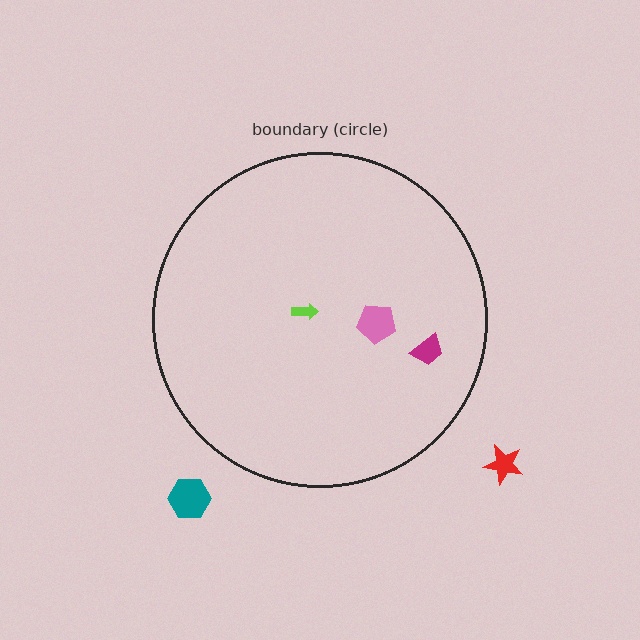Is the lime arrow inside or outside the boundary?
Inside.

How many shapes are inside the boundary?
3 inside, 2 outside.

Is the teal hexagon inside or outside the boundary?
Outside.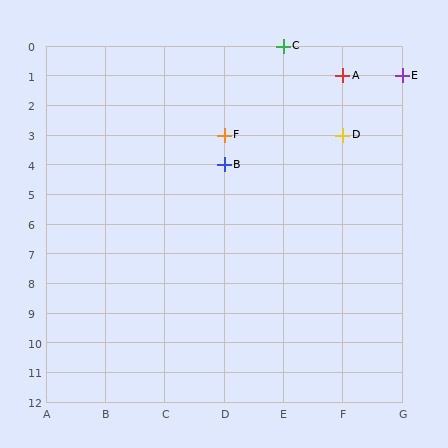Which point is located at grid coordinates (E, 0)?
Point C is at (E, 0).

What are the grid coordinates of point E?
Point E is at grid coordinates (G, 1).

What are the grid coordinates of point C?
Point C is at grid coordinates (E, 0).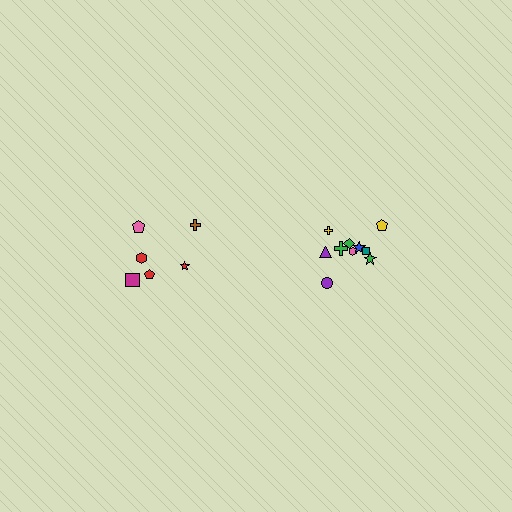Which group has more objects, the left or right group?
The right group.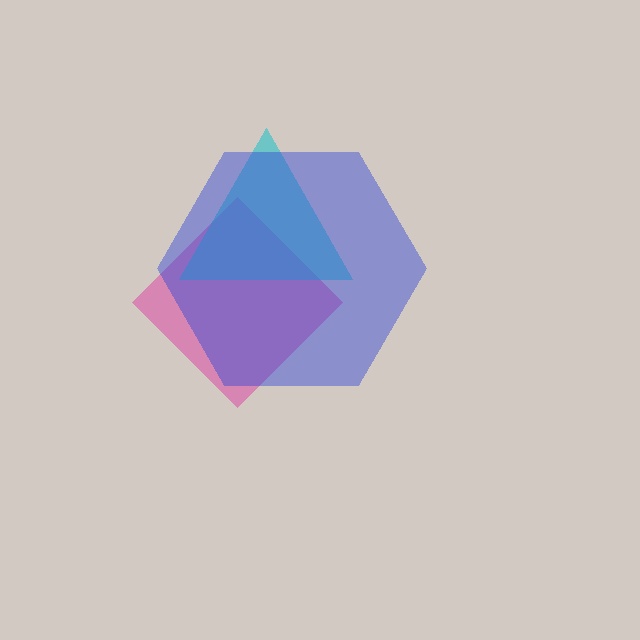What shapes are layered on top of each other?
The layered shapes are: a pink diamond, a cyan triangle, a blue hexagon.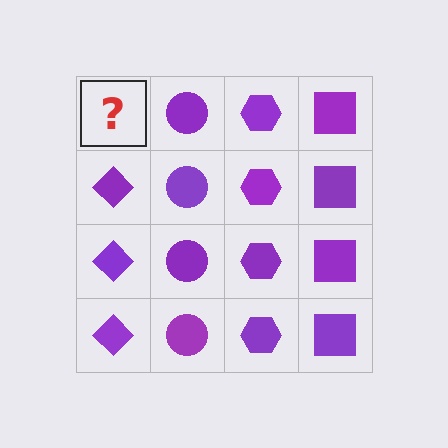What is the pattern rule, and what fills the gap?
The rule is that each column has a consistent shape. The gap should be filled with a purple diamond.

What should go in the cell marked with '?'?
The missing cell should contain a purple diamond.